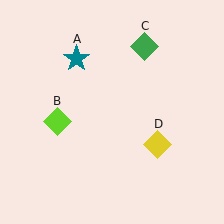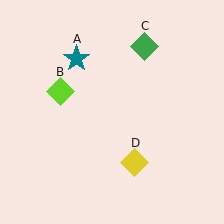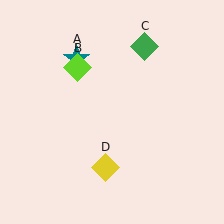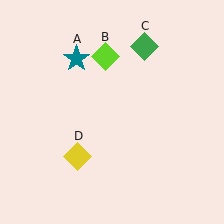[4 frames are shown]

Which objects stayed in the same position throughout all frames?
Teal star (object A) and green diamond (object C) remained stationary.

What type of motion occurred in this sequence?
The lime diamond (object B), yellow diamond (object D) rotated clockwise around the center of the scene.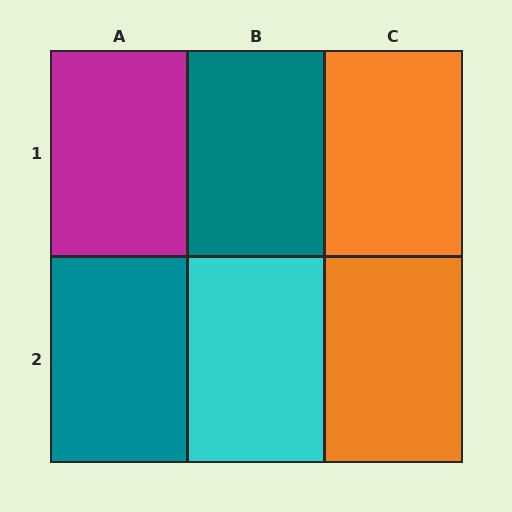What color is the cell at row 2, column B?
Cyan.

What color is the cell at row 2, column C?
Orange.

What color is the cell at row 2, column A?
Teal.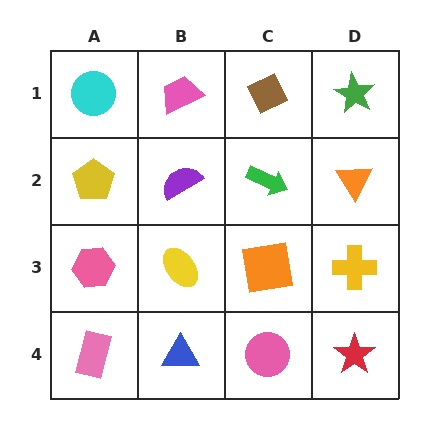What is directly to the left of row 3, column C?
A yellow ellipse.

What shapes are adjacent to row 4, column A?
A pink hexagon (row 3, column A), a blue triangle (row 4, column B).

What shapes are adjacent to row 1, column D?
An orange triangle (row 2, column D), a brown diamond (row 1, column C).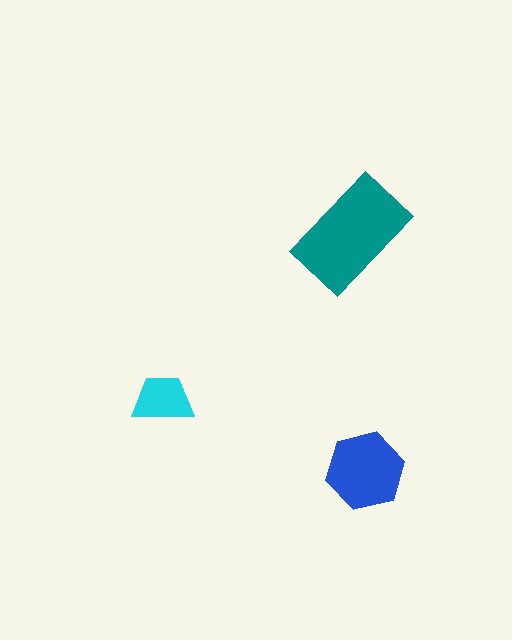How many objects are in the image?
There are 3 objects in the image.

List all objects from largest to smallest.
The teal rectangle, the blue hexagon, the cyan trapezoid.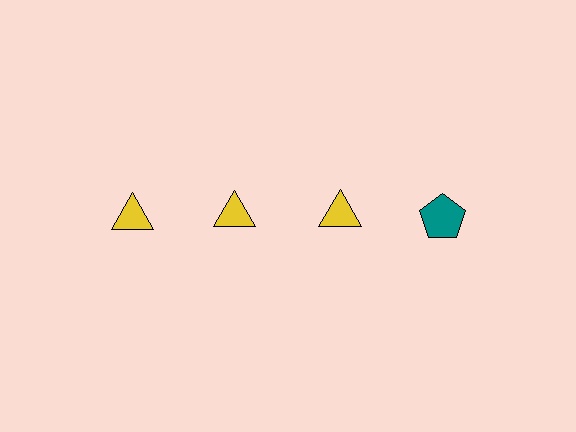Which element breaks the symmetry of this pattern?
The teal pentagon in the top row, second from right column breaks the symmetry. All other shapes are yellow triangles.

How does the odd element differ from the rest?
It differs in both color (teal instead of yellow) and shape (pentagon instead of triangle).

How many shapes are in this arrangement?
There are 4 shapes arranged in a grid pattern.